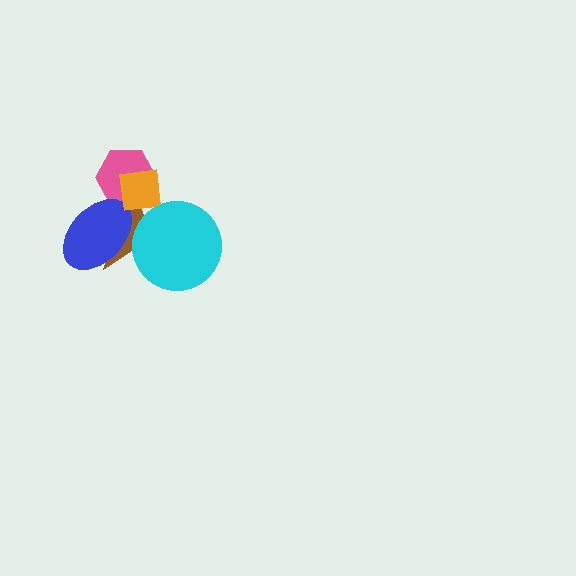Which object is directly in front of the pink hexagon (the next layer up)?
The brown star is directly in front of the pink hexagon.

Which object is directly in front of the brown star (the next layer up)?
The blue ellipse is directly in front of the brown star.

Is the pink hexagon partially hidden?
Yes, it is partially covered by another shape.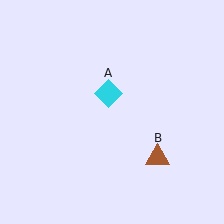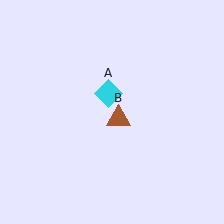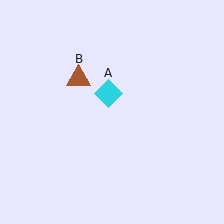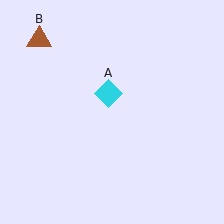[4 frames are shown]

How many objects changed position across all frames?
1 object changed position: brown triangle (object B).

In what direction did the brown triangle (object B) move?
The brown triangle (object B) moved up and to the left.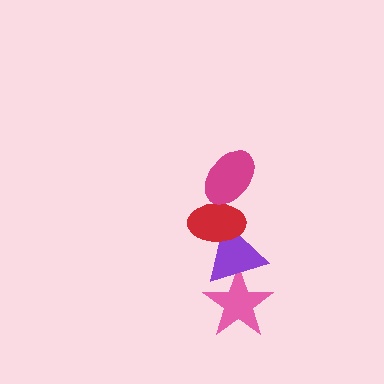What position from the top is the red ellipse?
The red ellipse is 2nd from the top.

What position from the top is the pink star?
The pink star is 4th from the top.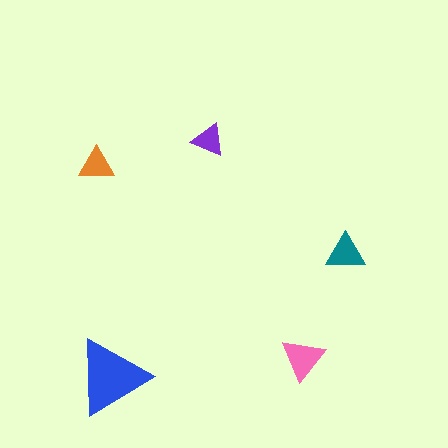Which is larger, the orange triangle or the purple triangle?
The orange one.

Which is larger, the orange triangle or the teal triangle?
The teal one.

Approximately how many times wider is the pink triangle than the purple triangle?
About 1.5 times wider.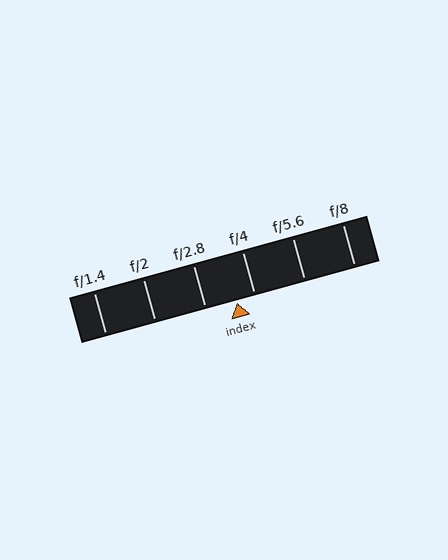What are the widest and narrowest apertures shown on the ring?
The widest aperture shown is f/1.4 and the narrowest is f/8.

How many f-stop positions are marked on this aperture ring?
There are 6 f-stop positions marked.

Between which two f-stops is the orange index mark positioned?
The index mark is between f/2.8 and f/4.